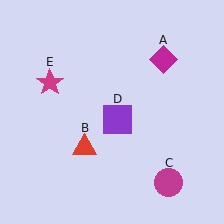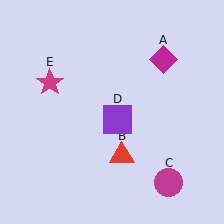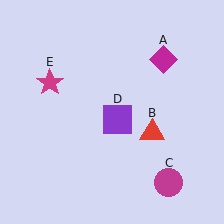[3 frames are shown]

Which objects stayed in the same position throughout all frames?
Magenta diamond (object A) and magenta circle (object C) and purple square (object D) and magenta star (object E) remained stationary.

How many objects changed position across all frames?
1 object changed position: red triangle (object B).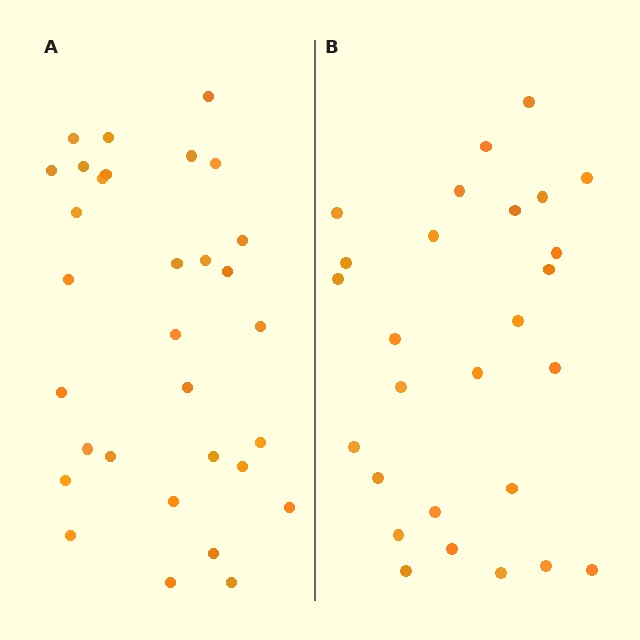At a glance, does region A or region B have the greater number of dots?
Region A (the left region) has more dots.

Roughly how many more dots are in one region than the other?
Region A has about 4 more dots than region B.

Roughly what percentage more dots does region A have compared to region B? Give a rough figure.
About 15% more.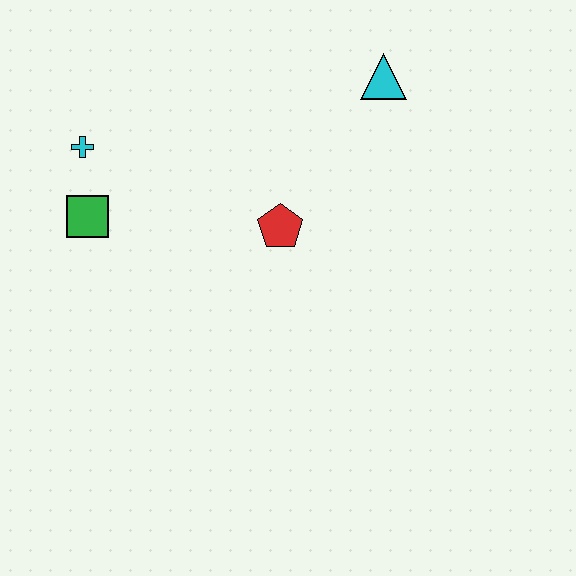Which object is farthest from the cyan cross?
The cyan triangle is farthest from the cyan cross.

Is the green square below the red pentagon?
No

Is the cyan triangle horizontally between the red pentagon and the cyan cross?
No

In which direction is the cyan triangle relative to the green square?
The cyan triangle is to the right of the green square.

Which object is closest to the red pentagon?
The cyan triangle is closest to the red pentagon.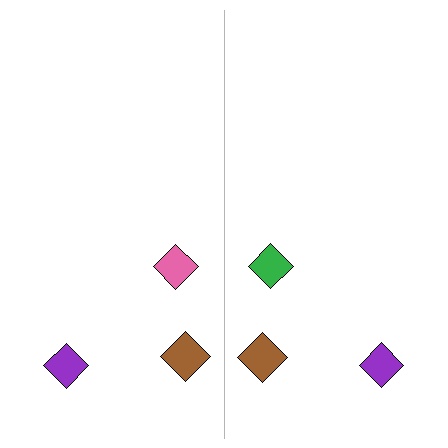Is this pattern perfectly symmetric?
No, the pattern is not perfectly symmetric. The green diamond on the right side breaks the symmetry — its mirror counterpart is pink.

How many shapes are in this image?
There are 6 shapes in this image.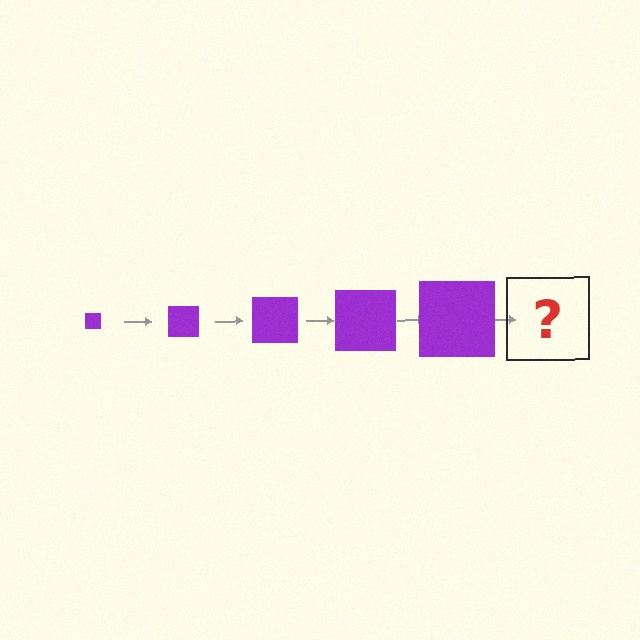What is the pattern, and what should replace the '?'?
The pattern is that the square gets progressively larger each step. The '?' should be a purple square, larger than the previous one.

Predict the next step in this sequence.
The next step is a purple square, larger than the previous one.